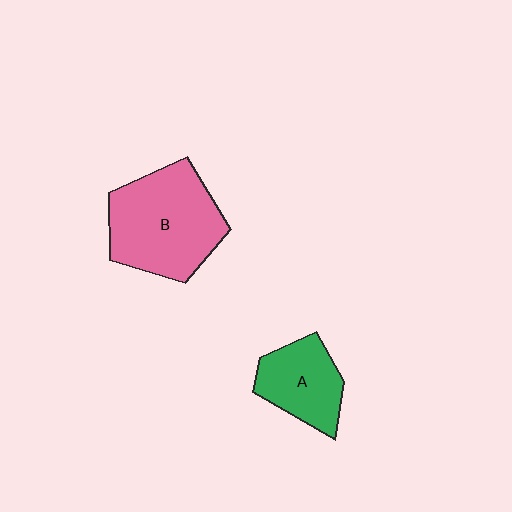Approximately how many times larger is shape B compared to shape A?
Approximately 1.7 times.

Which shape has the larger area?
Shape B (pink).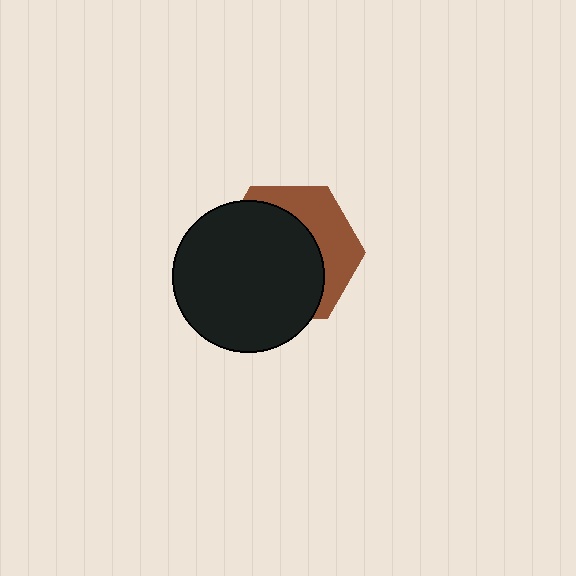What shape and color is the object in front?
The object in front is a black circle.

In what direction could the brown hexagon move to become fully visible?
The brown hexagon could move toward the upper-right. That would shift it out from behind the black circle entirely.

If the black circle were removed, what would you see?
You would see the complete brown hexagon.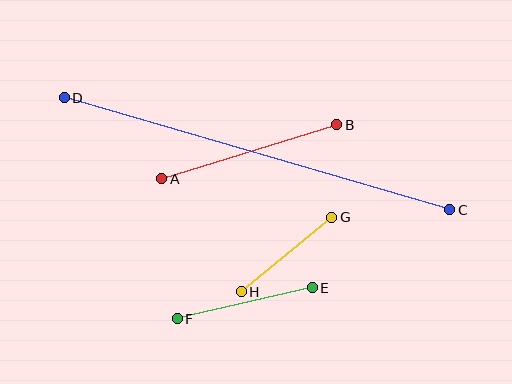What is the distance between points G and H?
The distance is approximately 117 pixels.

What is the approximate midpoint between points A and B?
The midpoint is at approximately (249, 152) pixels.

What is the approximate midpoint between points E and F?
The midpoint is at approximately (245, 303) pixels.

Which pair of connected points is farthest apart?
Points C and D are farthest apart.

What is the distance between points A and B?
The distance is approximately 183 pixels.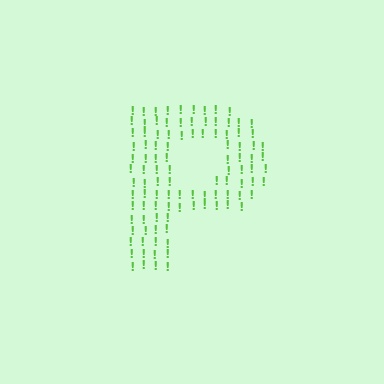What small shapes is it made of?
It is made of small exclamation marks.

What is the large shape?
The large shape is the letter P.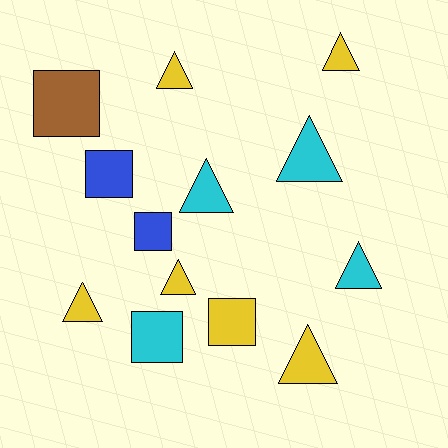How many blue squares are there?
There are 2 blue squares.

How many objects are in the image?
There are 13 objects.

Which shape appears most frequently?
Triangle, with 8 objects.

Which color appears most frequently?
Yellow, with 6 objects.